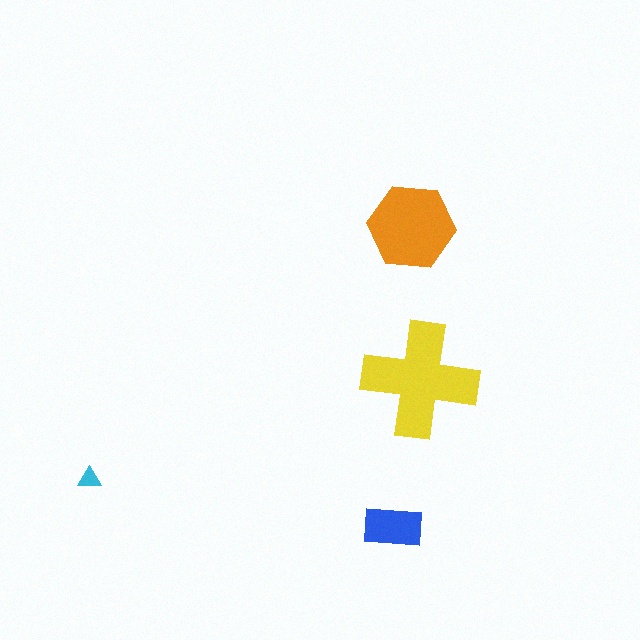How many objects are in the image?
There are 4 objects in the image.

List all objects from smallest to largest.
The cyan triangle, the blue rectangle, the orange hexagon, the yellow cross.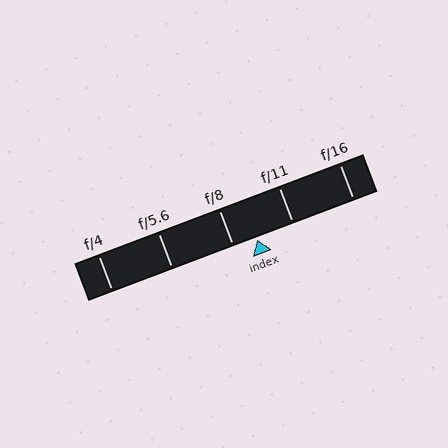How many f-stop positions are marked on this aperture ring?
There are 5 f-stop positions marked.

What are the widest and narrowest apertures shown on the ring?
The widest aperture shown is f/4 and the narrowest is f/16.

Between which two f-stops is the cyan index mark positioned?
The index mark is between f/8 and f/11.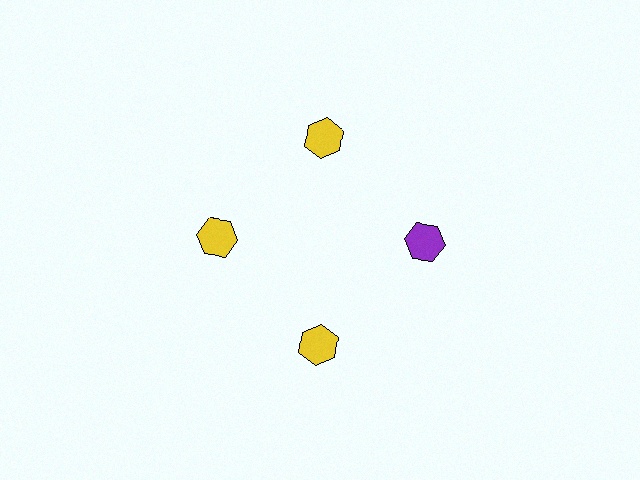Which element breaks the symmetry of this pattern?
The purple hexagon at roughly the 3 o'clock position breaks the symmetry. All other shapes are yellow hexagons.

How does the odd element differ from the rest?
It has a different color: purple instead of yellow.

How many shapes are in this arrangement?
There are 4 shapes arranged in a ring pattern.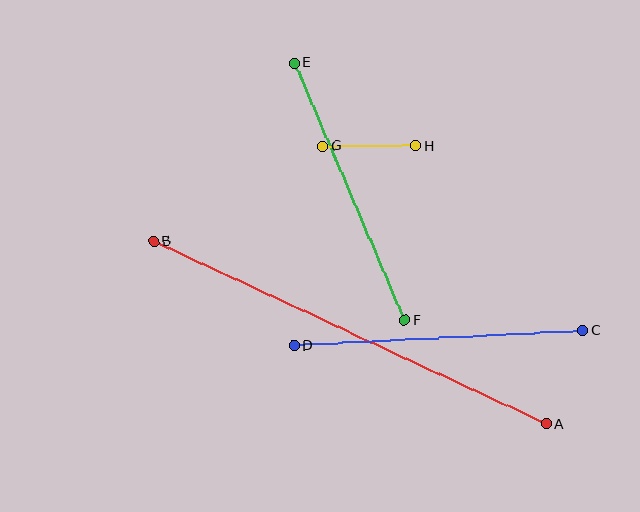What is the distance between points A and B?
The distance is approximately 433 pixels.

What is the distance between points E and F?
The distance is approximately 280 pixels.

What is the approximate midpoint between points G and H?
The midpoint is at approximately (369, 146) pixels.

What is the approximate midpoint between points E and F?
The midpoint is at approximately (350, 192) pixels.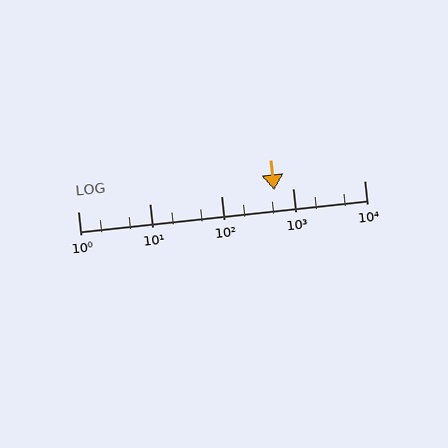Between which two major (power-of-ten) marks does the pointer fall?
The pointer is between 100 and 1000.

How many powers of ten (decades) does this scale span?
The scale spans 4 decades, from 1 to 10000.